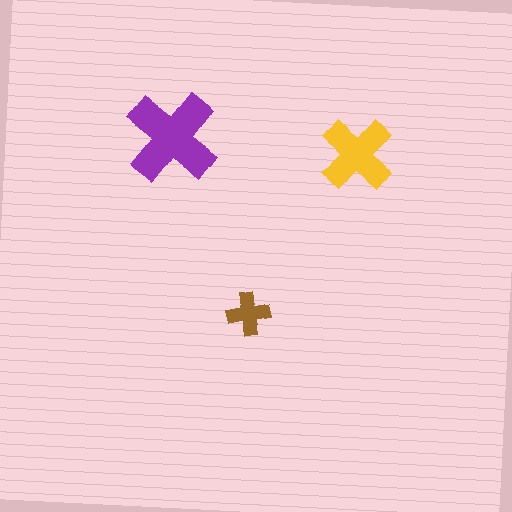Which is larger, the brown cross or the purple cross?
The purple one.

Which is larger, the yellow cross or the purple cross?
The purple one.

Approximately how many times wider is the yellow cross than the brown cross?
About 1.5 times wider.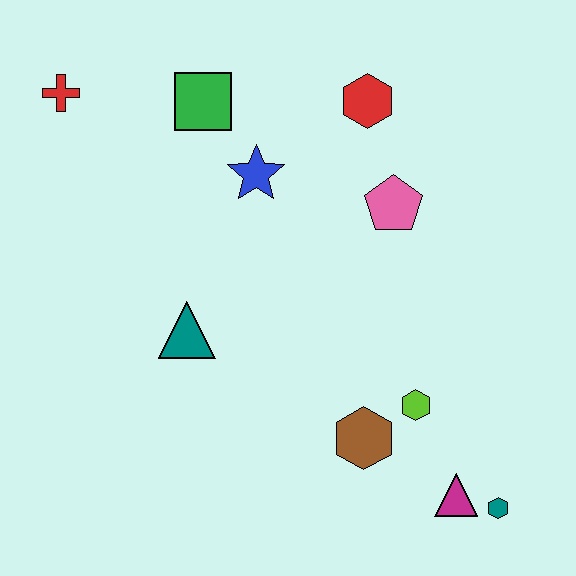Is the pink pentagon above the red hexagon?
No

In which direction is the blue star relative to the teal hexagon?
The blue star is above the teal hexagon.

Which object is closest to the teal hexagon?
The magenta triangle is closest to the teal hexagon.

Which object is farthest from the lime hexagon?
The red cross is farthest from the lime hexagon.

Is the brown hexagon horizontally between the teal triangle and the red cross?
No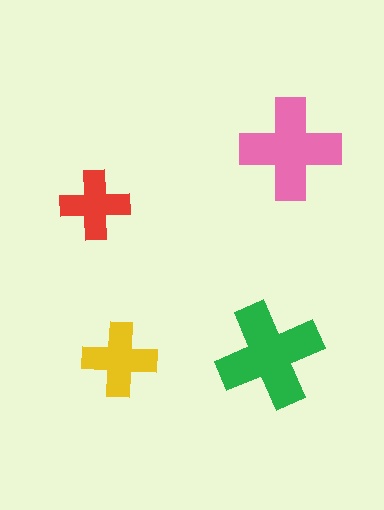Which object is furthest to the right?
The pink cross is rightmost.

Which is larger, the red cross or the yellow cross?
The yellow one.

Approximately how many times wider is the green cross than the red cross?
About 1.5 times wider.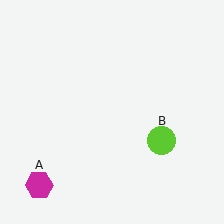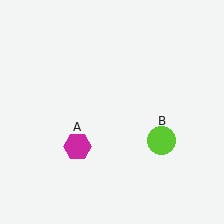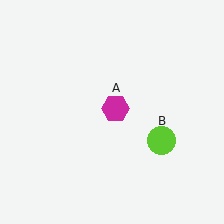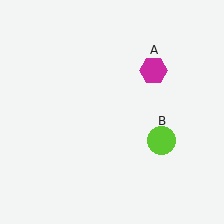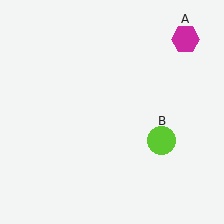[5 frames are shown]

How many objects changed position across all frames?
1 object changed position: magenta hexagon (object A).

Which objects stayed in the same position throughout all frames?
Lime circle (object B) remained stationary.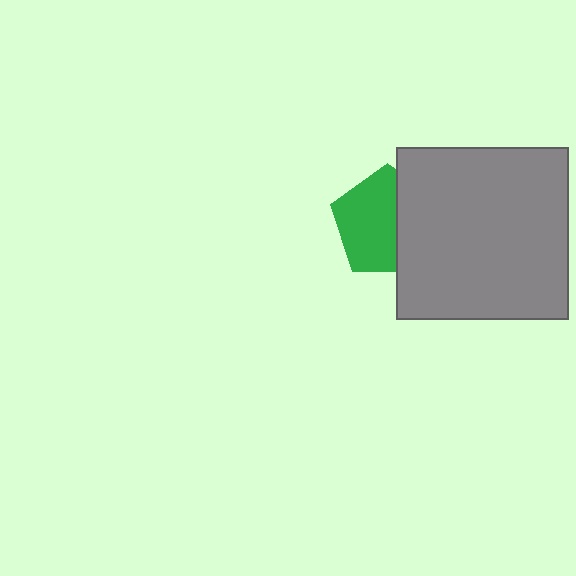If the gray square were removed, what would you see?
You would see the complete green pentagon.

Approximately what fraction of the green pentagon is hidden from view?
Roughly 41% of the green pentagon is hidden behind the gray square.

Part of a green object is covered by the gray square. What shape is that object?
It is a pentagon.